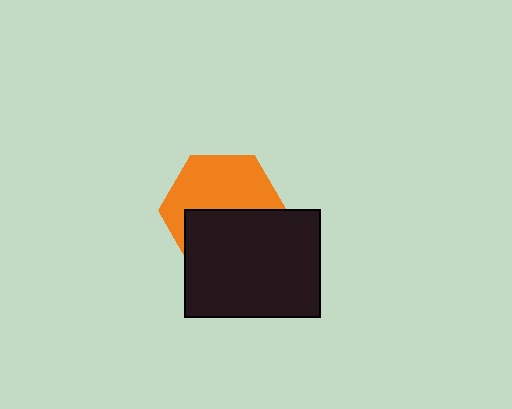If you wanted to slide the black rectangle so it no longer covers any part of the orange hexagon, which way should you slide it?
Slide it down — that is the most direct way to separate the two shapes.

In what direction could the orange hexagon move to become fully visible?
The orange hexagon could move up. That would shift it out from behind the black rectangle entirely.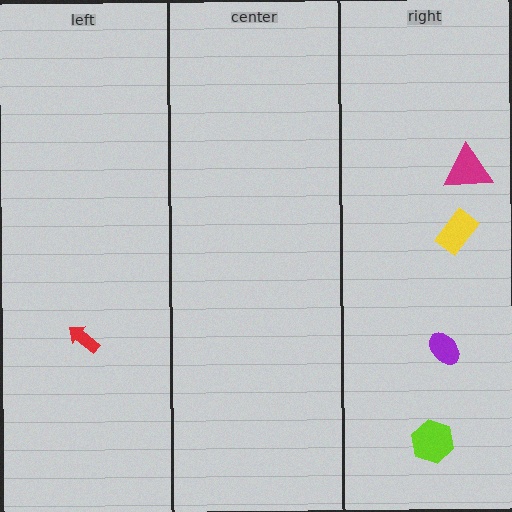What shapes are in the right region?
The purple ellipse, the yellow rectangle, the magenta triangle, the lime hexagon.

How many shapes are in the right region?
4.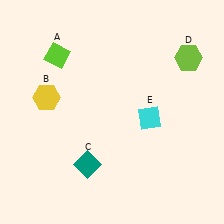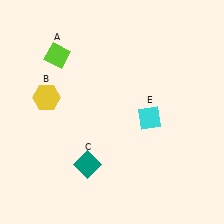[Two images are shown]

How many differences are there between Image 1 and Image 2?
There is 1 difference between the two images.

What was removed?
The lime hexagon (D) was removed in Image 2.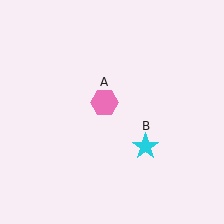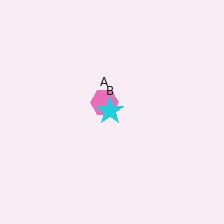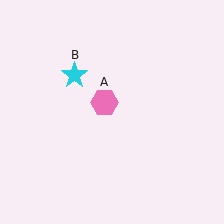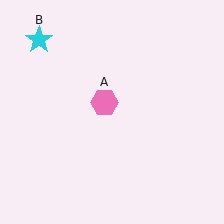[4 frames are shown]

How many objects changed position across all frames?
1 object changed position: cyan star (object B).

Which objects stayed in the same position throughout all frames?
Pink hexagon (object A) remained stationary.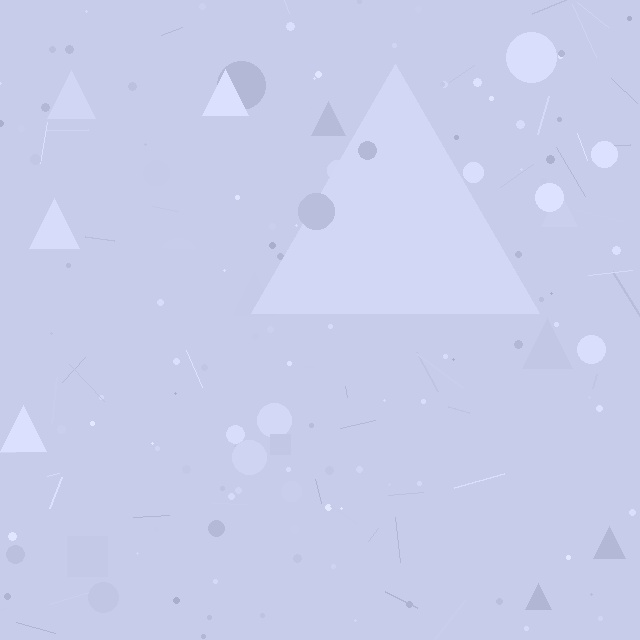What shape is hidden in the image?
A triangle is hidden in the image.